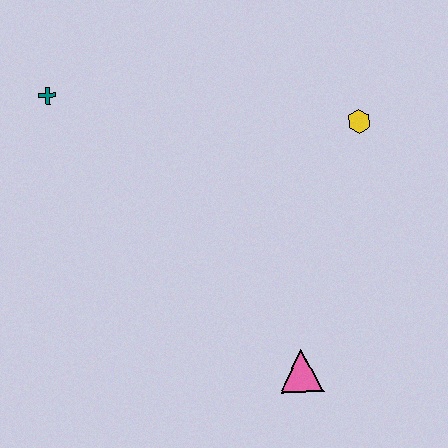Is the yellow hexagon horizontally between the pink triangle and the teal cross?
No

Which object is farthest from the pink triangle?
The teal cross is farthest from the pink triangle.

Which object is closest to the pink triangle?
The yellow hexagon is closest to the pink triangle.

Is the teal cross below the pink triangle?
No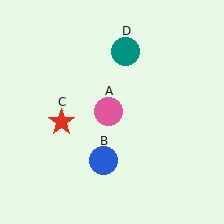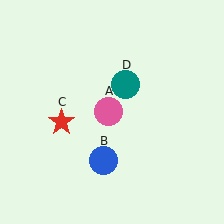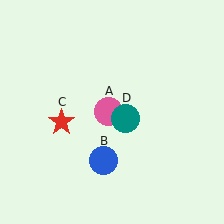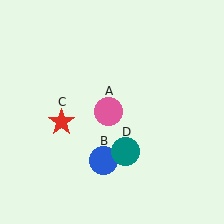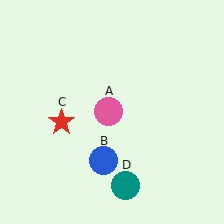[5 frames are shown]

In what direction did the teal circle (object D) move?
The teal circle (object D) moved down.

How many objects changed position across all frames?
1 object changed position: teal circle (object D).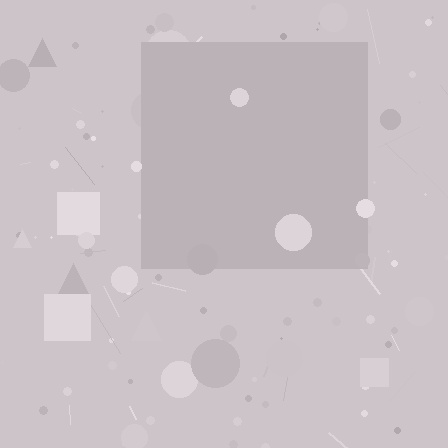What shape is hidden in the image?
A square is hidden in the image.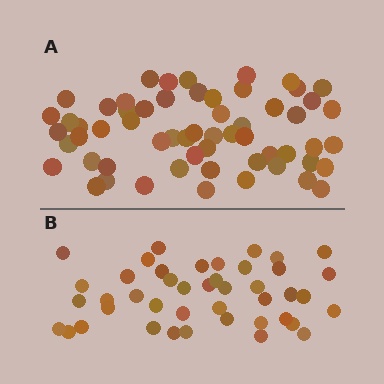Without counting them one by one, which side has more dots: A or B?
Region A (the top region) has more dots.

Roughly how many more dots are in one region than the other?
Region A has approximately 15 more dots than region B.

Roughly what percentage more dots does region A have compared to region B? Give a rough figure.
About 35% more.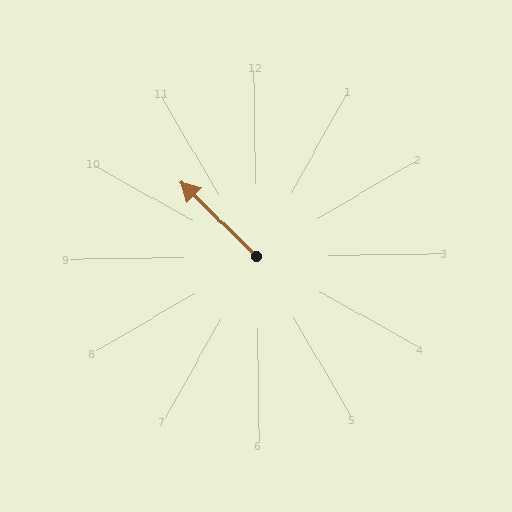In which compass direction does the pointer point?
Northwest.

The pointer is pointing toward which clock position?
Roughly 11 o'clock.